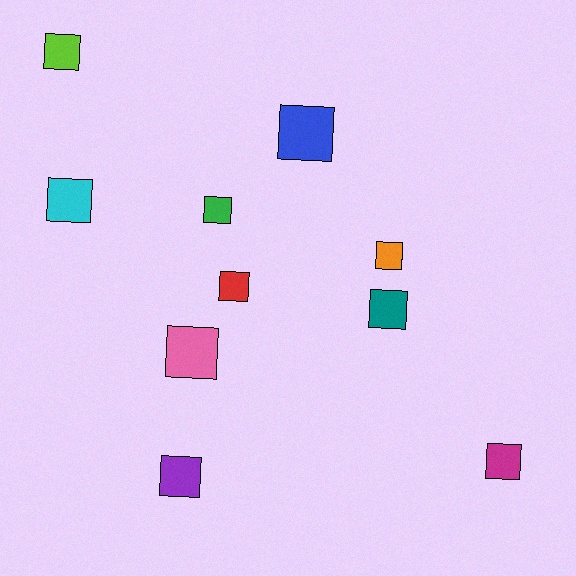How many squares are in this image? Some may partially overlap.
There are 10 squares.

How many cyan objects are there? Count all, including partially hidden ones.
There is 1 cyan object.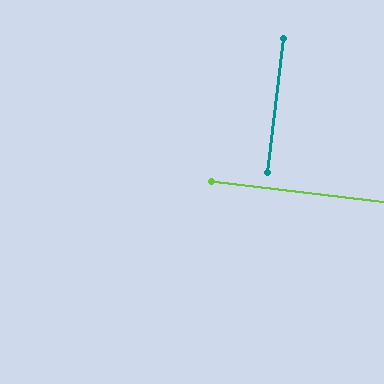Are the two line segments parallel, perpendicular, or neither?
Perpendicular — they meet at approximately 90°.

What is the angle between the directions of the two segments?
Approximately 90 degrees.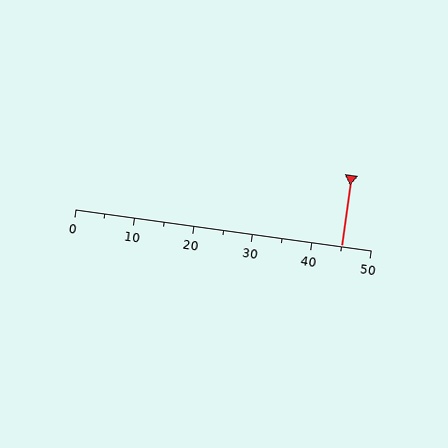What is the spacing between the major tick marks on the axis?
The major ticks are spaced 10 apart.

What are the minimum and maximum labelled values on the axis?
The axis runs from 0 to 50.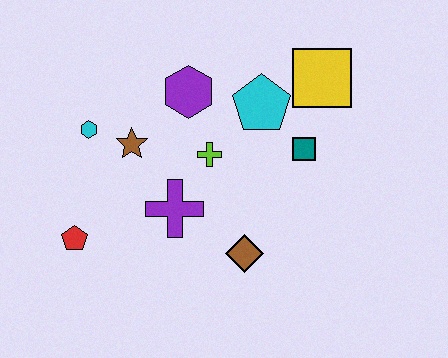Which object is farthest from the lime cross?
The red pentagon is farthest from the lime cross.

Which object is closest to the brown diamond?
The purple cross is closest to the brown diamond.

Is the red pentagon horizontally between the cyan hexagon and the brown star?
No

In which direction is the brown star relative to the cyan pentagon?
The brown star is to the left of the cyan pentagon.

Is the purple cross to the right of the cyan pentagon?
No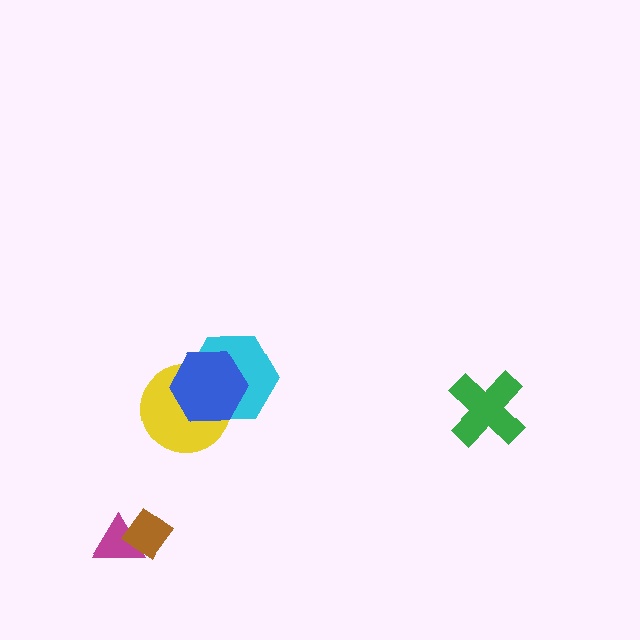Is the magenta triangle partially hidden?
Yes, it is partially covered by another shape.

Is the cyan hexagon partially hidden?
Yes, it is partially covered by another shape.